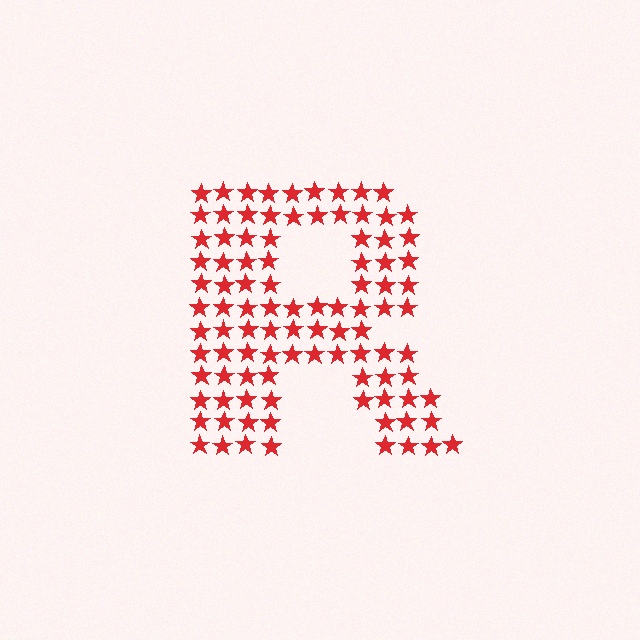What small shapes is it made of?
It is made of small stars.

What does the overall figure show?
The overall figure shows the letter R.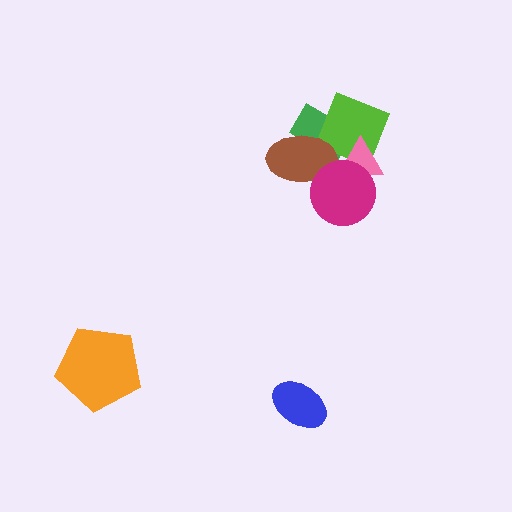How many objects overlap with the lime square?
2 objects overlap with the lime square.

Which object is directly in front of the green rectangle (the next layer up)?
The lime square is directly in front of the green rectangle.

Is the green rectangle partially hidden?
Yes, it is partially covered by another shape.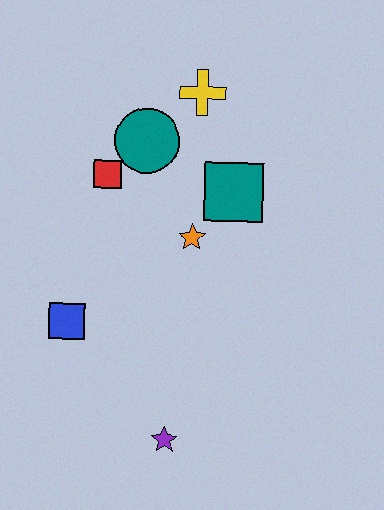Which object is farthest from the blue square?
The yellow cross is farthest from the blue square.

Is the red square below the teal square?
No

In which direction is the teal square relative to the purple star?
The teal square is above the purple star.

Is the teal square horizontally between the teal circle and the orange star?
No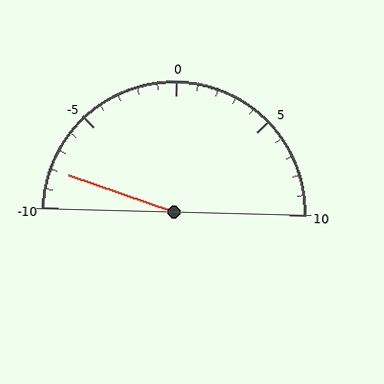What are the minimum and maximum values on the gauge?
The gauge ranges from -10 to 10.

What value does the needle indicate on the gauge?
The needle indicates approximately -8.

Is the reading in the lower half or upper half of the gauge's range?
The reading is in the lower half of the range (-10 to 10).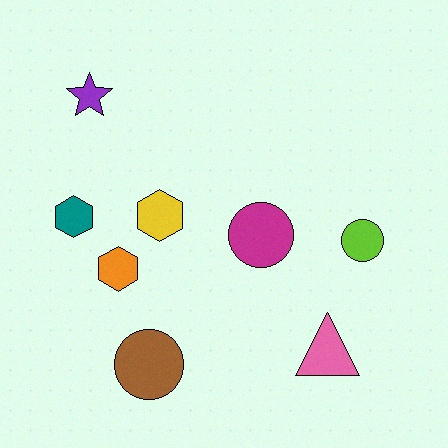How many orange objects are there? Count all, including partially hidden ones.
There is 1 orange object.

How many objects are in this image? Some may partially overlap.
There are 8 objects.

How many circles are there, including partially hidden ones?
There are 3 circles.